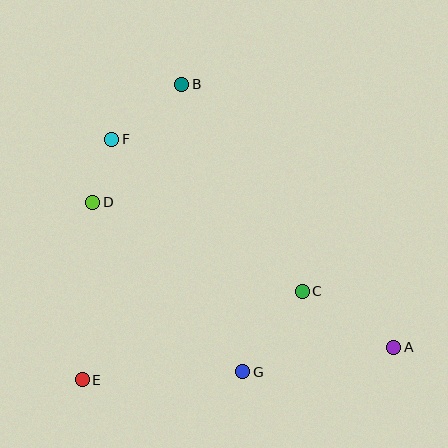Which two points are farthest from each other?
Points A and F are farthest from each other.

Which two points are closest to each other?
Points D and F are closest to each other.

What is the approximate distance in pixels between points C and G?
The distance between C and G is approximately 100 pixels.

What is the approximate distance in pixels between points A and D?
The distance between A and D is approximately 334 pixels.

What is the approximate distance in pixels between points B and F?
The distance between B and F is approximately 89 pixels.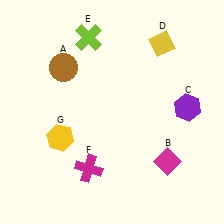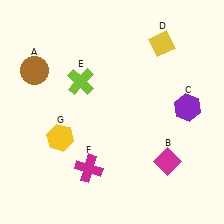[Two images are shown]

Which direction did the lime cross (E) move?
The lime cross (E) moved down.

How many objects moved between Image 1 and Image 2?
2 objects moved between the two images.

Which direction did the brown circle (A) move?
The brown circle (A) moved left.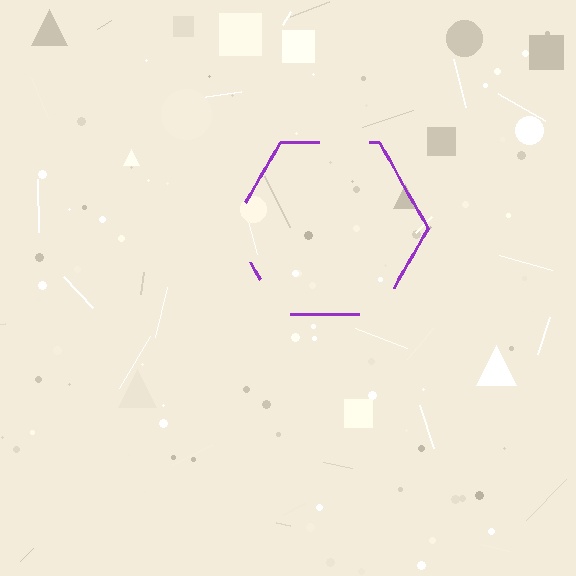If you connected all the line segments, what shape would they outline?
They would outline a hexagon.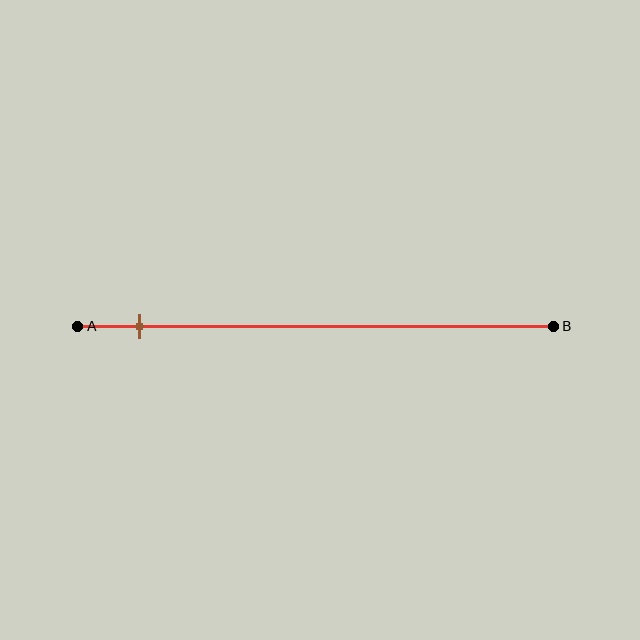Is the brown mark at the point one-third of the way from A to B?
No, the mark is at about 15% from A, not at the 33% one-third point.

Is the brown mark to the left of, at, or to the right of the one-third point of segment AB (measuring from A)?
The brown mark is to the left of the one-third point of segment AB.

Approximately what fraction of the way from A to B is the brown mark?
The brown mark is approximately 15% of the way from A to B.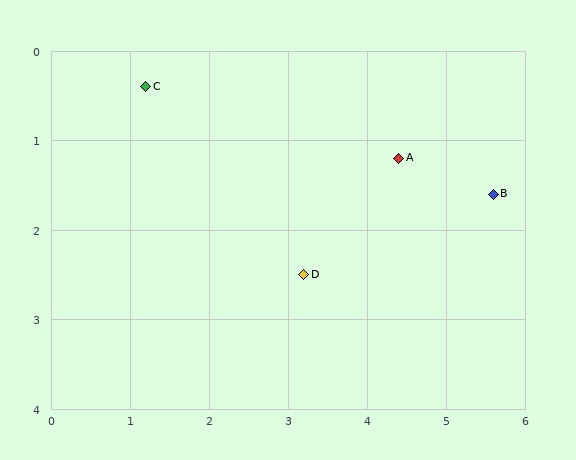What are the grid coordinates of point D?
Point D is at approximately (3.2, 2.5).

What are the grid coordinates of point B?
Point B is at approximately (5.6, 1.6).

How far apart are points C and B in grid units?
Points C and B are about 4.6 grid units apart.